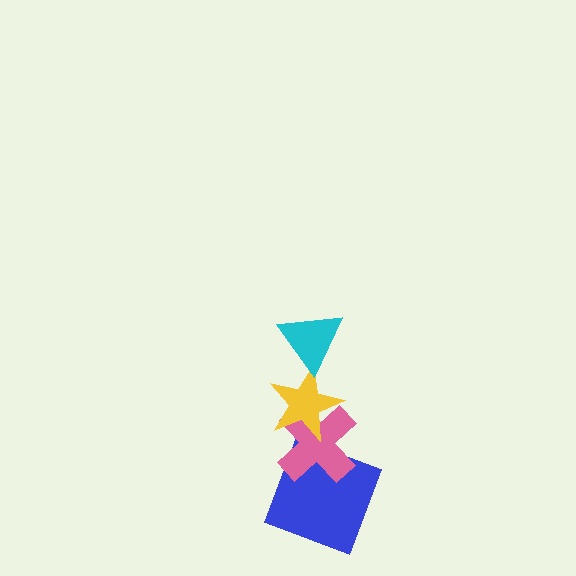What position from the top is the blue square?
The blue square is 4th from the top.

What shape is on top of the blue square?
The pink cross is on top of the blue square.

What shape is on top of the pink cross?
The yellow star is on top of the pink cross.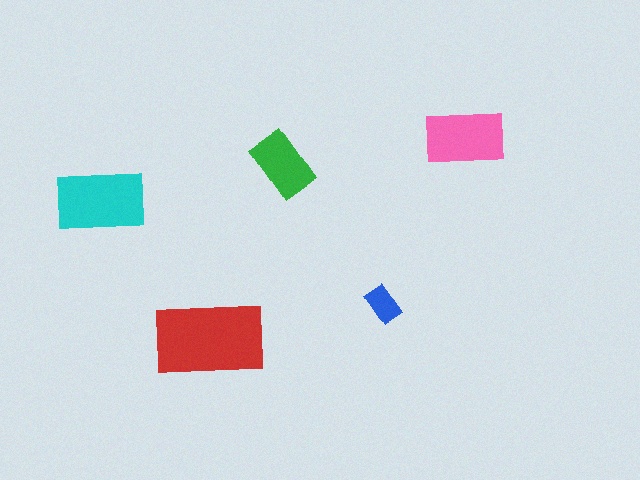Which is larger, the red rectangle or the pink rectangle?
The red one.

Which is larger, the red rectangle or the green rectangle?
The red one.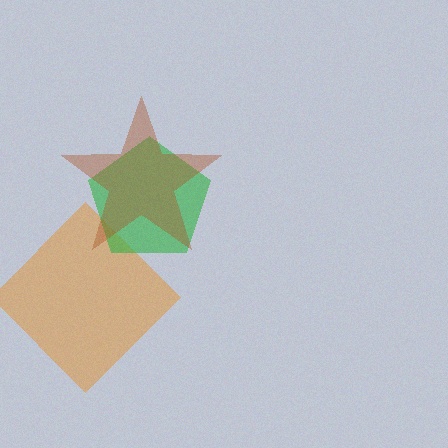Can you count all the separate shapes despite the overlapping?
Yes, there are 3 separate shapes.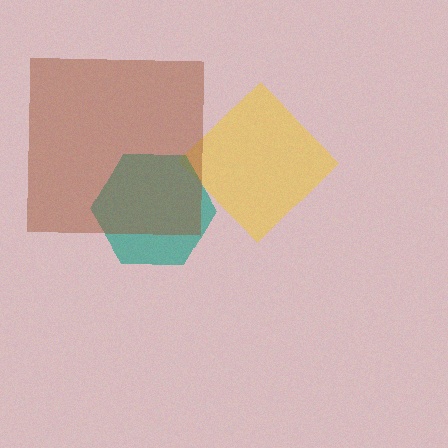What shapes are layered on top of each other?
The layered shapes are: a yellow diamond, a teal hexagon, a brown square.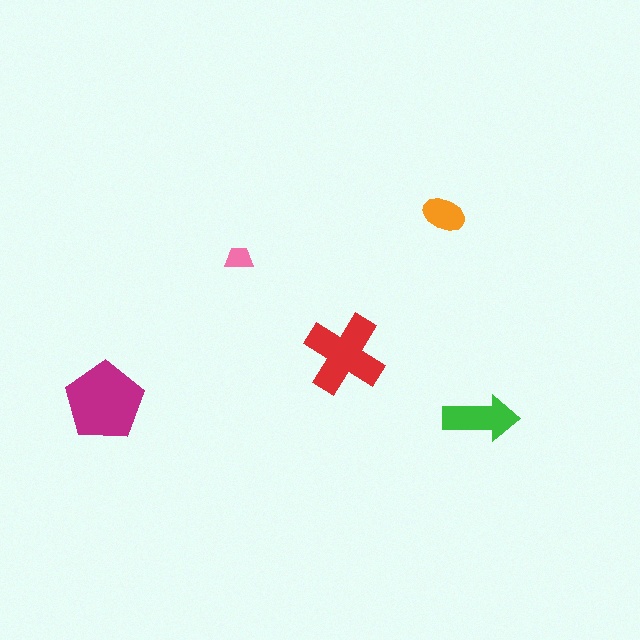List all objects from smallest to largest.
The pink trapezoid, the orange ellipse, the green arrow, the red cross, the magenta pentagon.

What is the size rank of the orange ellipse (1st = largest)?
4th.